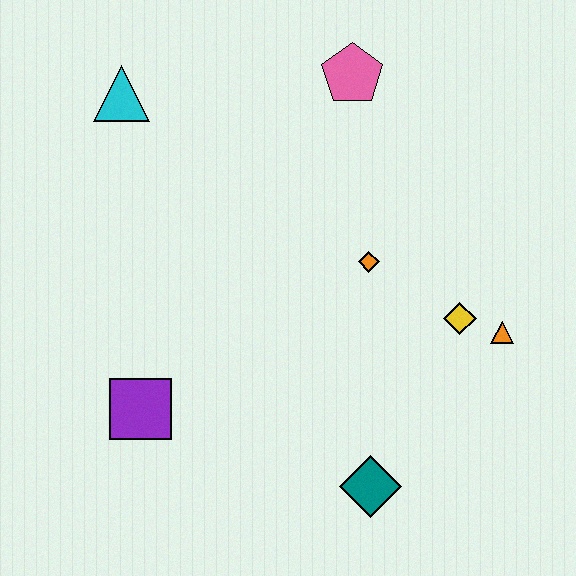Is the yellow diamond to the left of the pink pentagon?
No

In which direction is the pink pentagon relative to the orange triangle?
The pink pentagon is above the orange triangle.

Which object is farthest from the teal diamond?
The cyan triangle is farthest from the teal diamond.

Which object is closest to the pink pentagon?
The orange diamond is closest to the pink pentagon.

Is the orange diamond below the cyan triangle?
Yes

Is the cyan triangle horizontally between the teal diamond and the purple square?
No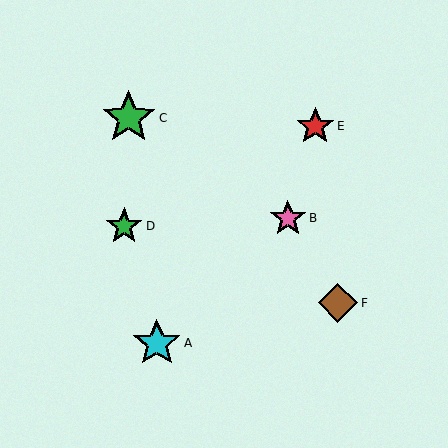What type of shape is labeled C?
Shape C is a green star.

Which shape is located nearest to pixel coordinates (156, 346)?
The cyan star (labeled A) at (157, 343) is nearest to that location.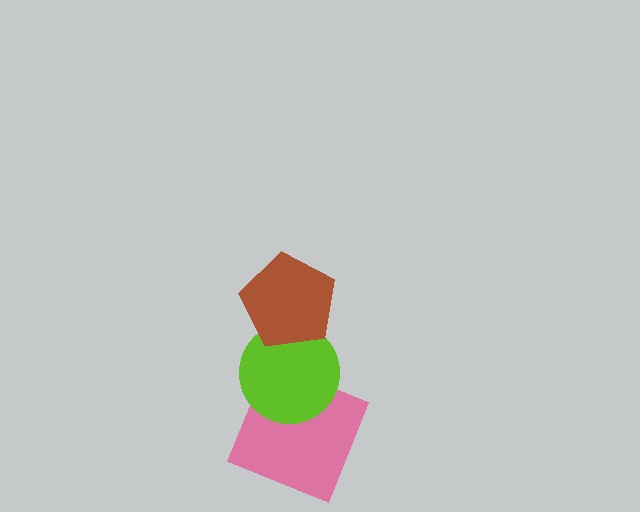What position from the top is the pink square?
The pink square is 3rd from the top.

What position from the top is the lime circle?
The lime circle is 2nd from the top.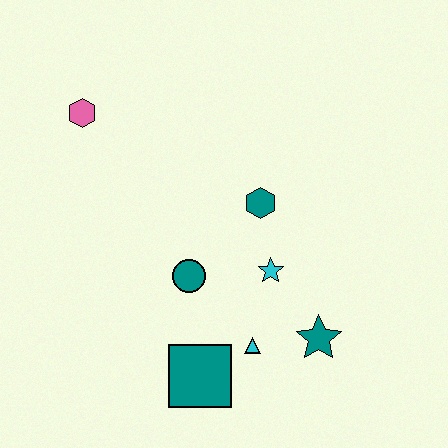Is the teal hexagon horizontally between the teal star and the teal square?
Yes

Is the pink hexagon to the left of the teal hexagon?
Yes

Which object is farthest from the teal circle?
The pink hexagon is farthest from the teal circle.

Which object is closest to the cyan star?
The teal hexagon is closest to the cyan star.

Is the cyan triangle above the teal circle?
No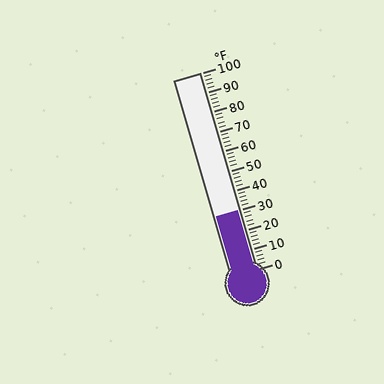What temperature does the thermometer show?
The thermometer shows approximately 30°F.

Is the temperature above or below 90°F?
The temperature is below 90°F.